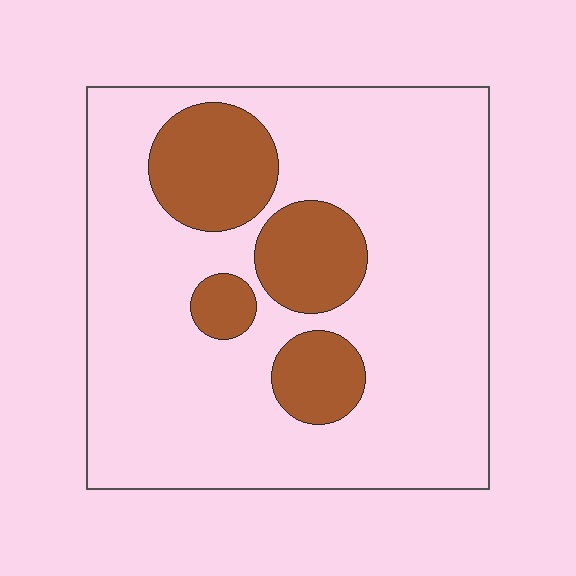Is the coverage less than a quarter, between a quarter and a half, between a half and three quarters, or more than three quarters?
Less than a quarter.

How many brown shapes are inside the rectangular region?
4.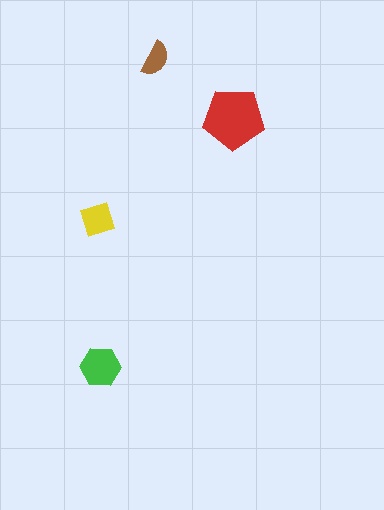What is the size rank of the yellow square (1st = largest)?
3rd.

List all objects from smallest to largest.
The brown semicircle, the yellow square, the green hexagon, the red pentagon.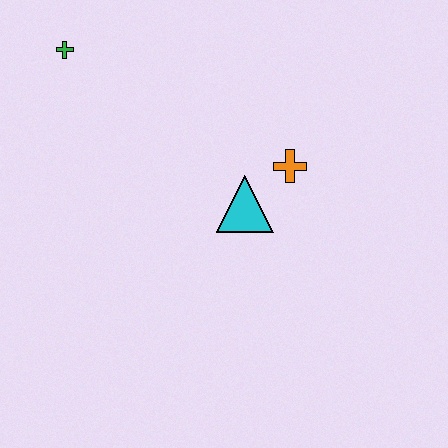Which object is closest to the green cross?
The cyan triangle is closest to the green cross.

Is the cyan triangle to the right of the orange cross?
No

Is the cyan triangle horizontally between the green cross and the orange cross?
Yes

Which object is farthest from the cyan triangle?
The green cross is farthest from the cyan triangle.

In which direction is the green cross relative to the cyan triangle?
The green cross is to the left of the cyan triangle.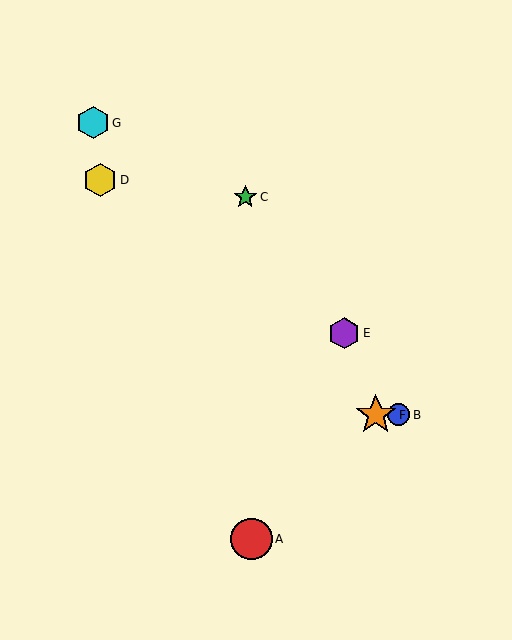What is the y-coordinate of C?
Object C is at y≈197.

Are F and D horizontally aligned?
No, F is at y≈415 and D is at y≈180.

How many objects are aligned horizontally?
2 objects (B, F) are aligned horizontally.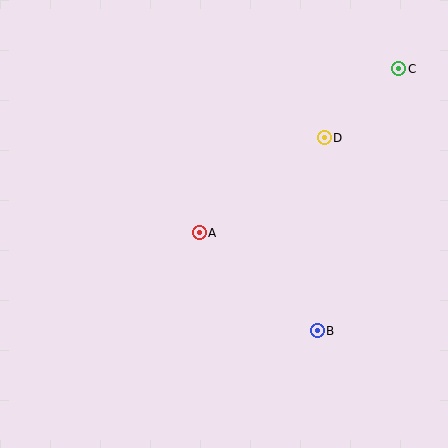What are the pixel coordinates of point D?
Point D is at (324, 138).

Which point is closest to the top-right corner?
Point C is closest to the top-right corner.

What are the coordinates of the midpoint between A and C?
The midpoint between A and C is at (299, 151).